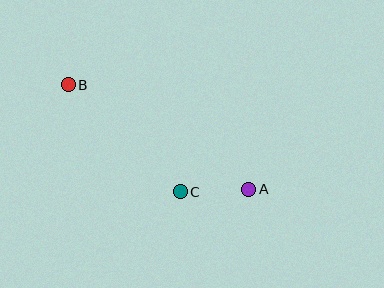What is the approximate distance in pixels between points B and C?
The distance between B and C is approximately 155 pixels.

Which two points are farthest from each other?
Points A and B are farthest from each other.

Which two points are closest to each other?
Points A and C are closest to each other.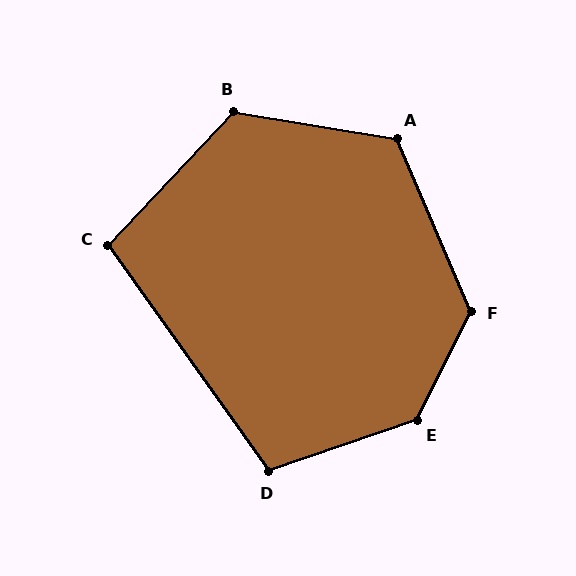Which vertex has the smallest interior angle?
C, at approximately 102 degrees.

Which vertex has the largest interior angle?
E, at approximately 136 degrees.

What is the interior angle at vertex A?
Approximately 123 degrees (obtuse).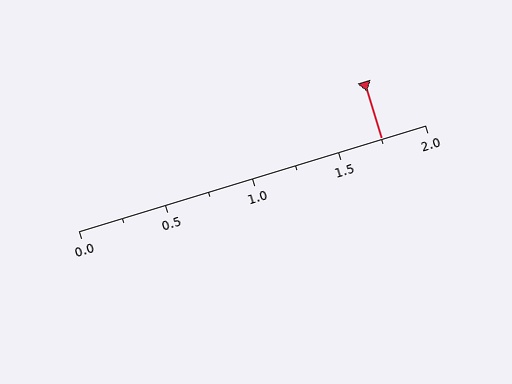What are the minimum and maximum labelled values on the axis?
The axis runs from 0.0 to 2.0.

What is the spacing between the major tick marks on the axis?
The major ticks are spaced 0.5 apart.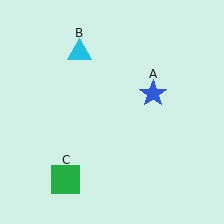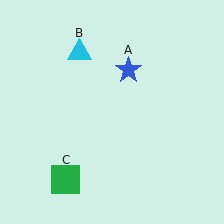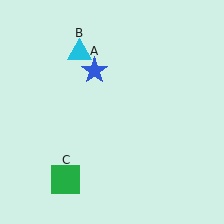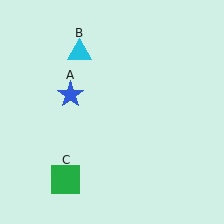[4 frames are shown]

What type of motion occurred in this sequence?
The blue star (object A) rotated counterclockwise around the center of the scene.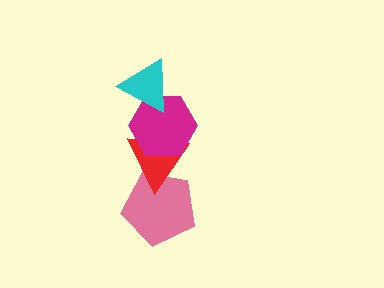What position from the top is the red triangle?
The red triangle is 3rd from the top.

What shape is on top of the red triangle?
The magenta hexagon is on top of the red triangle.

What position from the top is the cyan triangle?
The cyan triangle is 1st from the top.